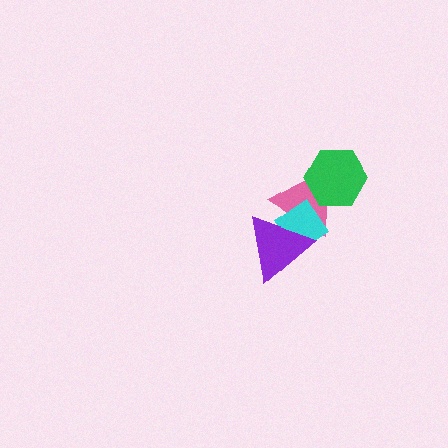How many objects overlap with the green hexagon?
1 object overlaps with the green hexagon.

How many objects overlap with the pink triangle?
3 objects overlap with the pink triangle.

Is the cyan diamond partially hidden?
Yes, it is partially covered by another shape.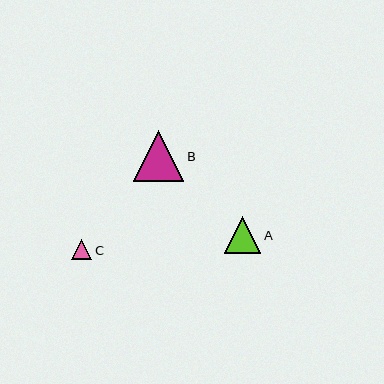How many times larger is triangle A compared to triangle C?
Triangle A is approximately 1.9 times the size of triangle C.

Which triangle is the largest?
Triangle B is the largest with a size of approximately 51 pixels.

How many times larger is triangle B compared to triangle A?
Triangle B is approximately 1.4 times the size of triangle A.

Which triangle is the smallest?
Triangle C is the smallest with a size of approximately 20 pixels.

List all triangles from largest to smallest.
From largest to smallest: B, A, C.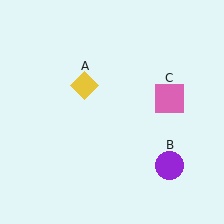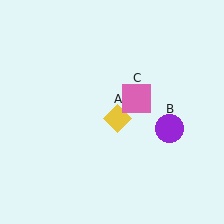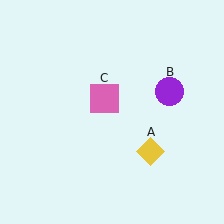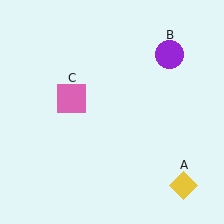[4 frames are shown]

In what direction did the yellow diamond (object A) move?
The yellow diamond (object A) moved down and to the right.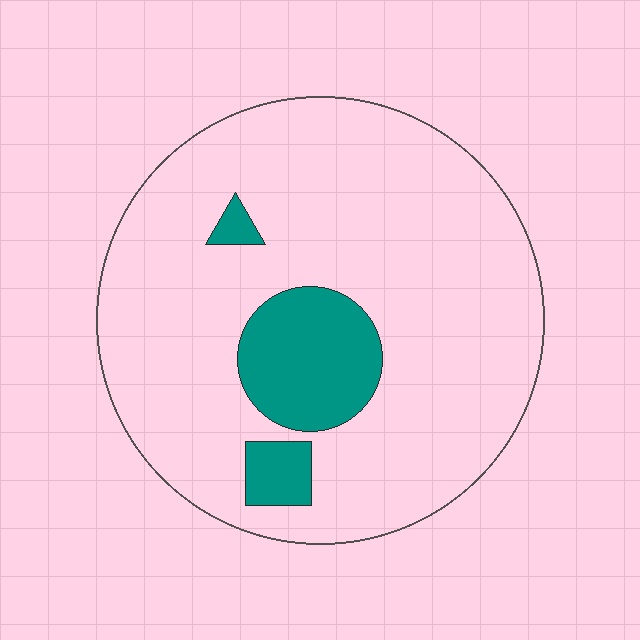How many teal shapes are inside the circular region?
3.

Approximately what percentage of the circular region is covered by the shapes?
Approximately 15%.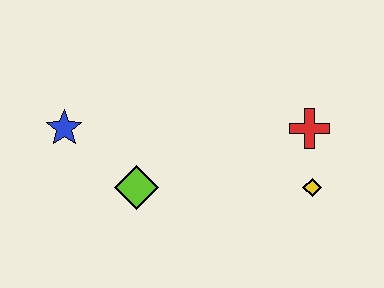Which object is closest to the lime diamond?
The blue star is closest to the lime diamond.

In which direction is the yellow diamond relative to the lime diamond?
The yellow diamond is to the right of the lime diamond.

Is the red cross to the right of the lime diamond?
Yes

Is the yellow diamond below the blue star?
Yes